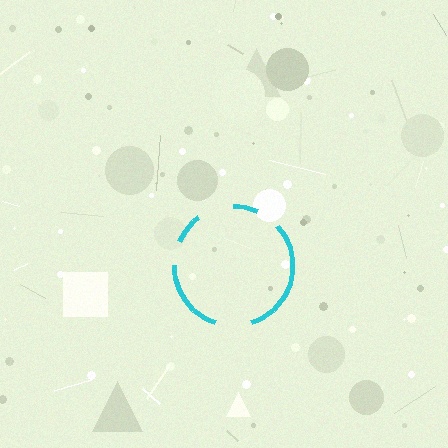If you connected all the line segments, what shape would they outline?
They would outline a circle.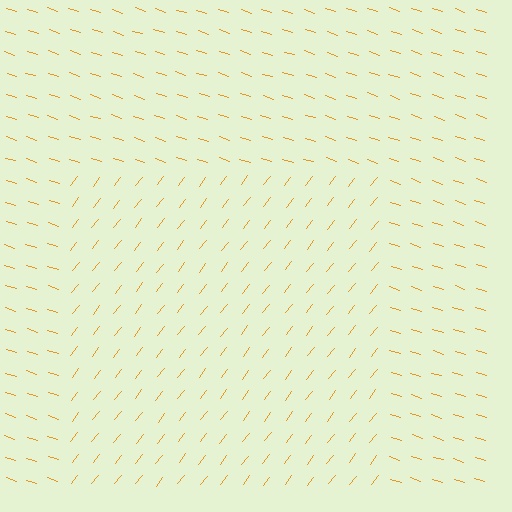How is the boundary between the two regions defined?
The boundary is defined purely by a change in line orientation (approximately 70 degrees difference). All lines are the same color and thickness.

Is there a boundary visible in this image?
Yes, there is a texture boundary formed by a change in line orientation.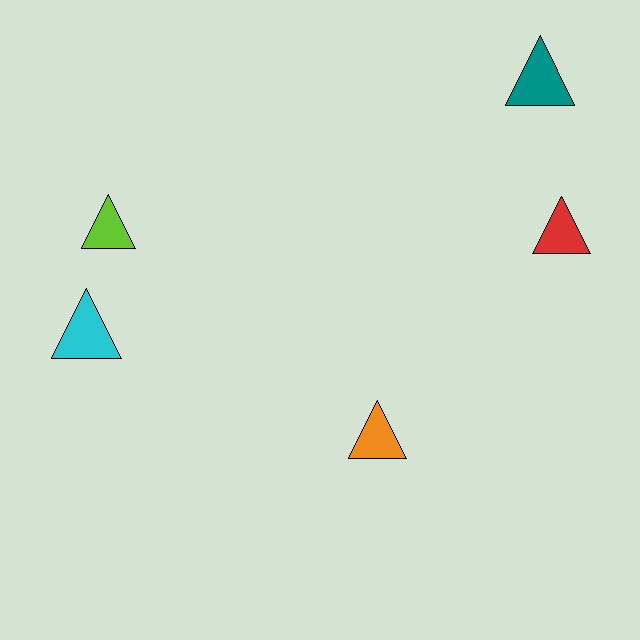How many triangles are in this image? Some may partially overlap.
There are 5 triangles.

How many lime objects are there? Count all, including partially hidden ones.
There is 1 lime object.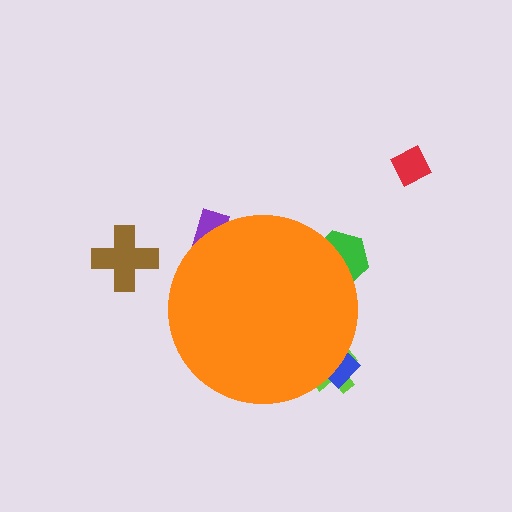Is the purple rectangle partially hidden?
Yes, the purple rectangle is partially hidden behind the orange circle.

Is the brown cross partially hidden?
No, the brown cross is fully visible.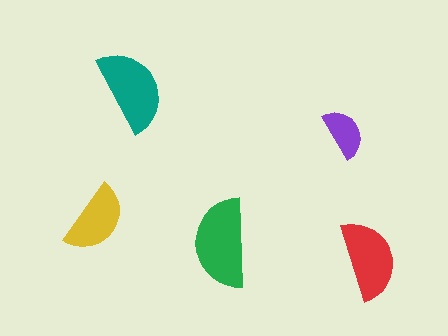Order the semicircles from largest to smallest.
the green one, the teal one, the red one, the yellow one, the purple one.